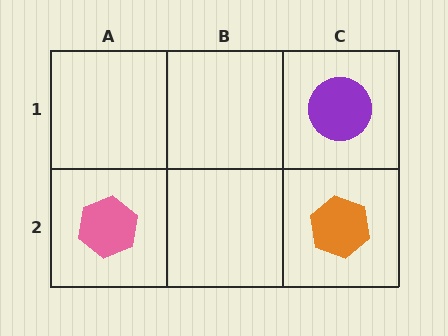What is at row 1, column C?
A purple circle.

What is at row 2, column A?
A pink hexagon.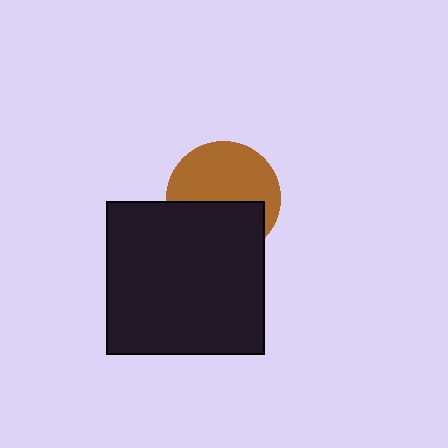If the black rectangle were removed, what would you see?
You would see the complete brown circle.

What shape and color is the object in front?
The object in front is a black rectangle.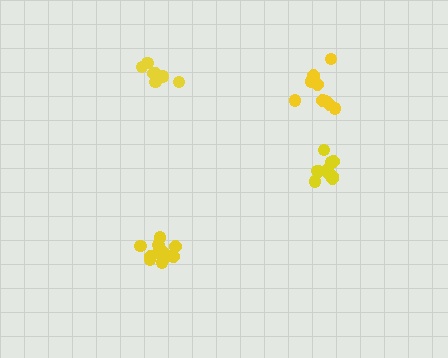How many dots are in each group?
Group 1: 11 dots, Group 2: 12 dots, Group 3: 7 dots, Group 4: 9 dots (39 total).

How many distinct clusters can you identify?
There are 4 distinct clusters.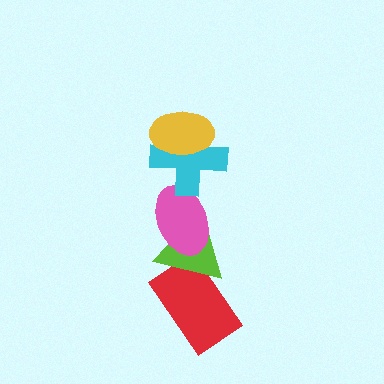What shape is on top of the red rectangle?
The lime triangle is on top of the red rectangle.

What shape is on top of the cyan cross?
The yellow ellipse is on top of the cyan cross.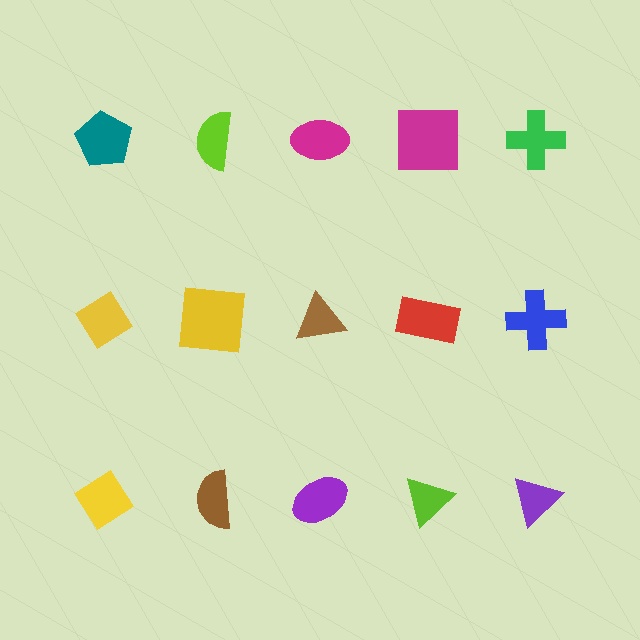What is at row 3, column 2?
A brown semicircle.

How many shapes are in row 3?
5 shapes.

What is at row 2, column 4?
A red rectangle.